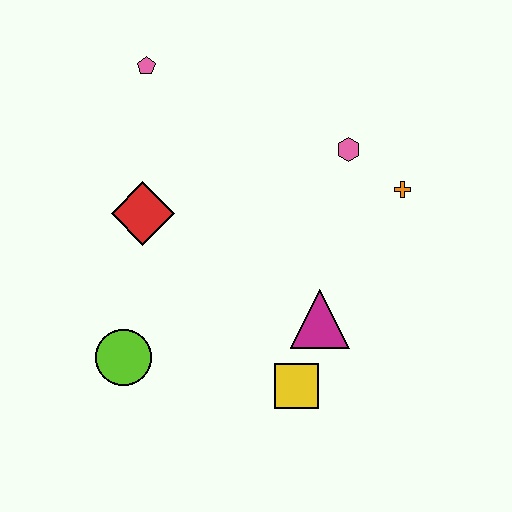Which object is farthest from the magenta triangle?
The pink pentagon is farthest from the magenta triangle.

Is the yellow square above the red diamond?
No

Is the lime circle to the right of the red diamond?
No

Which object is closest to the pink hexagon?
The orange cross is closest to the pink hexagon.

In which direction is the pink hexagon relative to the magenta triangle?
The pink hexagon is above the magenta triangle.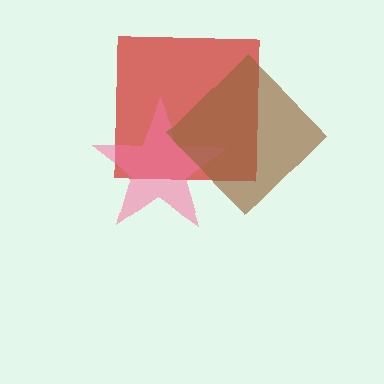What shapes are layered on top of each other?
The layered shapes are: a red square, a pink star, a brown diamond.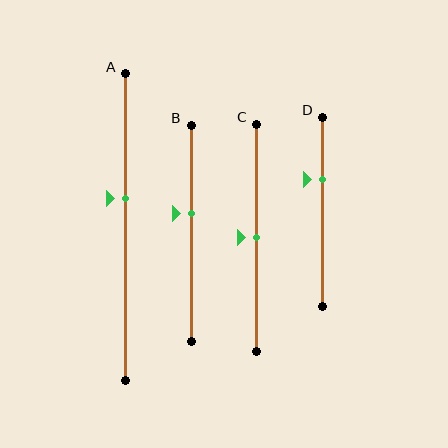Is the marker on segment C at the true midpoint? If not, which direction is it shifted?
Yes, the marker on segment C is at the true midpoint.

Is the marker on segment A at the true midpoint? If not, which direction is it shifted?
No, the marker on segment A is shifted upward by about 9% of the segment length.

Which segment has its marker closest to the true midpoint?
Segment C has its marker closest to the true midpoint.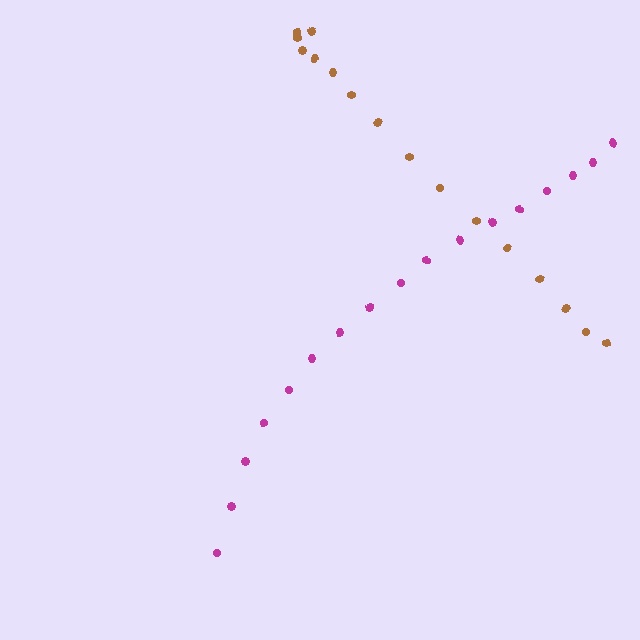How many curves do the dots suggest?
There are 2 distinct paths.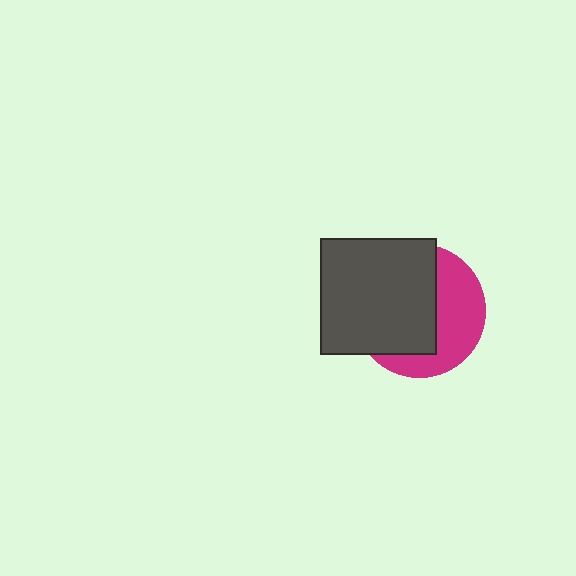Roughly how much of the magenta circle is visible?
A small part of it is visible (roughly 41%).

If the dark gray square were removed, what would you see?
You would see the complete magenta circle.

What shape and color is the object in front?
The object in front is a dark gray square.